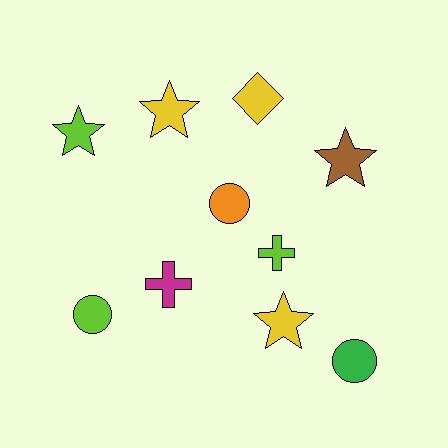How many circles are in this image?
There are 3 circles.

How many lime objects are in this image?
There are 3 lime objects.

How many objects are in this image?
There are 10 objects.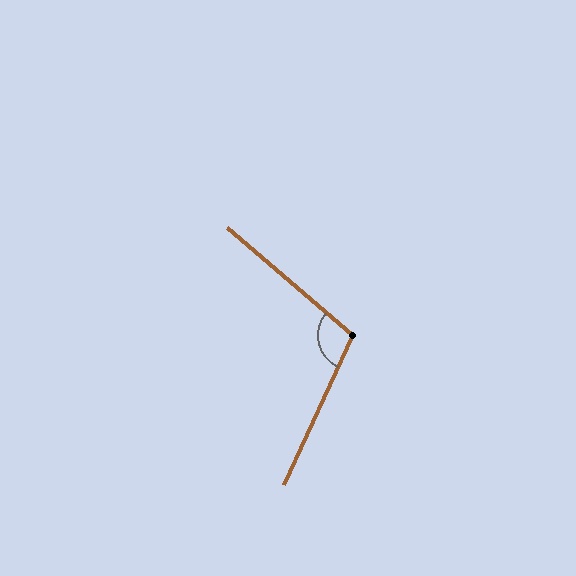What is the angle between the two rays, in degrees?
Approximately 106 degrees.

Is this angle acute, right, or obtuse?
It is obtuse.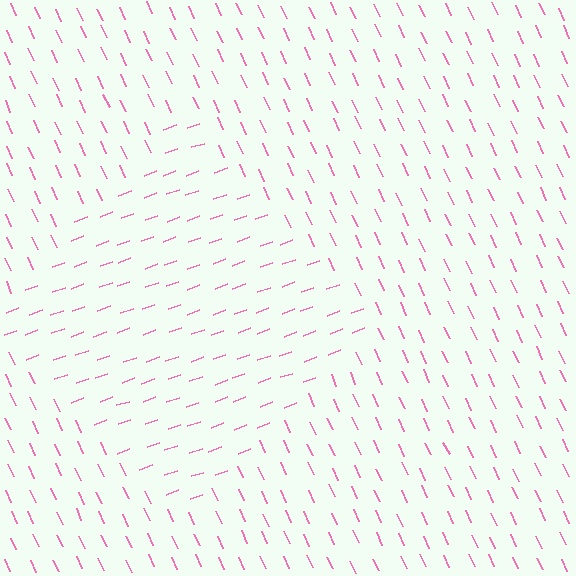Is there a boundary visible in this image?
Yes, there is a texture boundary formed by a change in line orientation.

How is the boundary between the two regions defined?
The boundary is defined purely by a change in line orientation (approximately 85 degrees difference). All lines are the same color and thickness.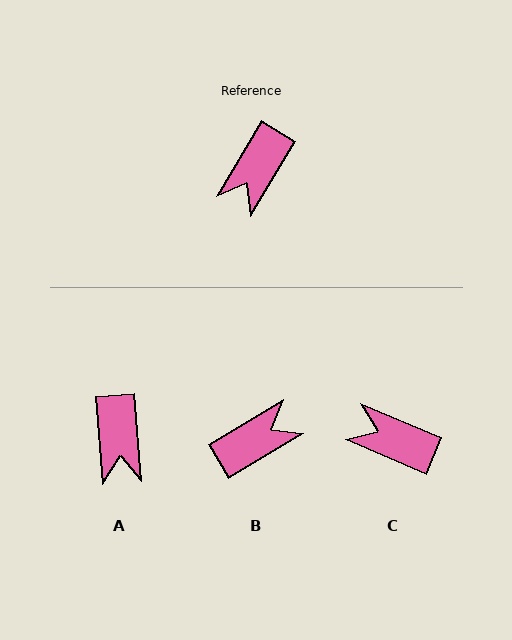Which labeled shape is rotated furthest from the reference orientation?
B, about 152 degrees away.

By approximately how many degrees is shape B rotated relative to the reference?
Approximately 152 degrees counter-clockwise.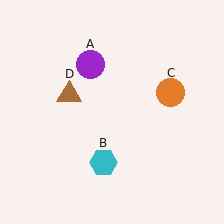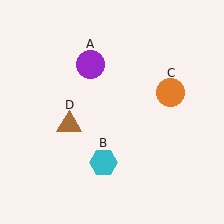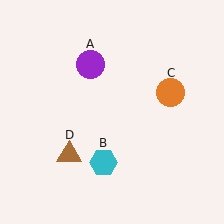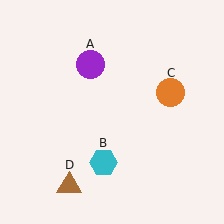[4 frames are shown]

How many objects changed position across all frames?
1 object changed position: brown triangle (object D).